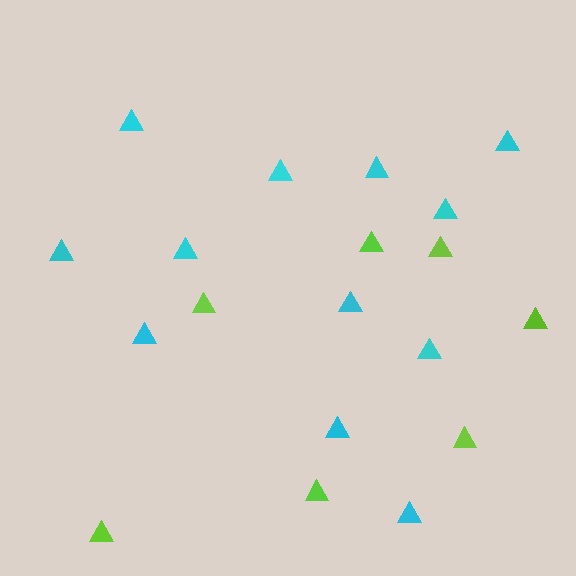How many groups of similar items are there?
There are 2 groups: one group of lime triangles (7) and one group of cyan triangles (12).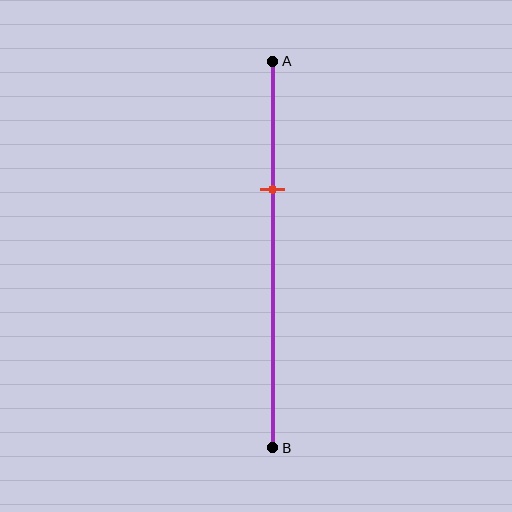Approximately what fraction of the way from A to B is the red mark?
The red mark is approximately 35% of the way from A to B.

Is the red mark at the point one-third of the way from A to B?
Yes, the mark is approximately at the one-third point.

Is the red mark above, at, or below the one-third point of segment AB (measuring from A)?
The red mark is approximately at the one-third point of segment AB.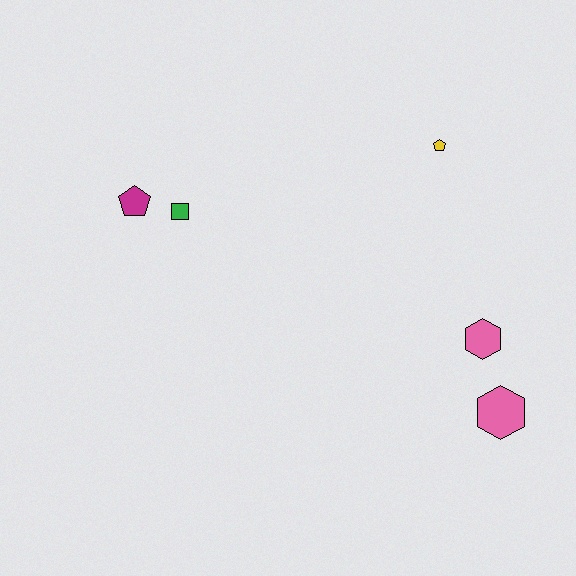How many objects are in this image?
There are 5 objects.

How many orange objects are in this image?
There are no orange objects.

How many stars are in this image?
There are no stars.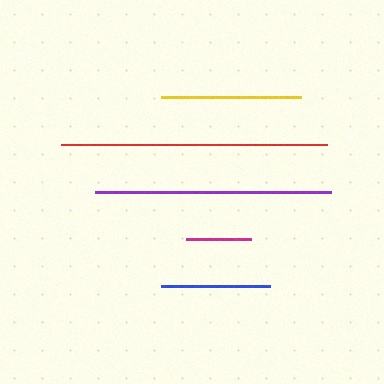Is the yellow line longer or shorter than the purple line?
The purple line is longer than the yellow line.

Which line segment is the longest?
The red line is the longest at approximately 266 pixels.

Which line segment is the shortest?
The magenta line is the shortest at approximately 65 pixels.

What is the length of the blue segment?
The blue segment is approximately 109 pixels long.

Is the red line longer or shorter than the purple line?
The red line is longer than the purple line.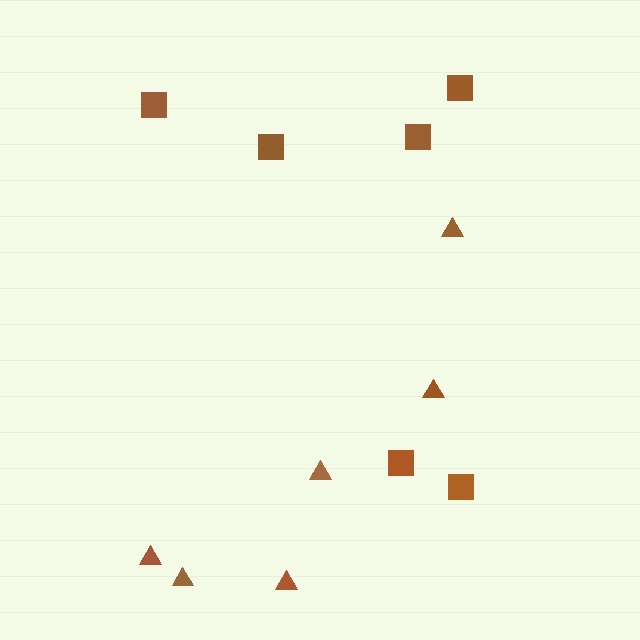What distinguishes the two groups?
There are 2 groups: one group of squares (6) and one group of triangles (6).